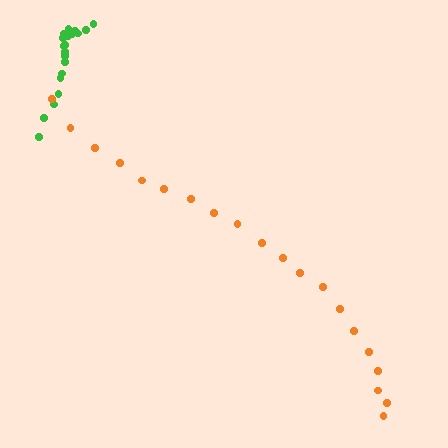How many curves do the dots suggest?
There are 2 distinct paths.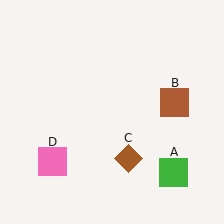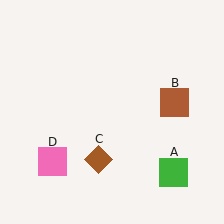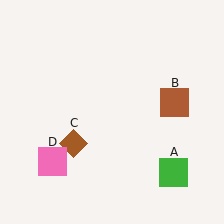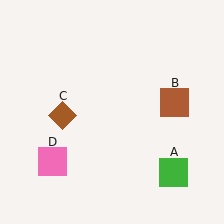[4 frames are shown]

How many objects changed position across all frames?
1 object changed position: brown diamond (object C).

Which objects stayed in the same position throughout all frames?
Green square (object A) and brown square (object B) and pink square (object D) remained stationary.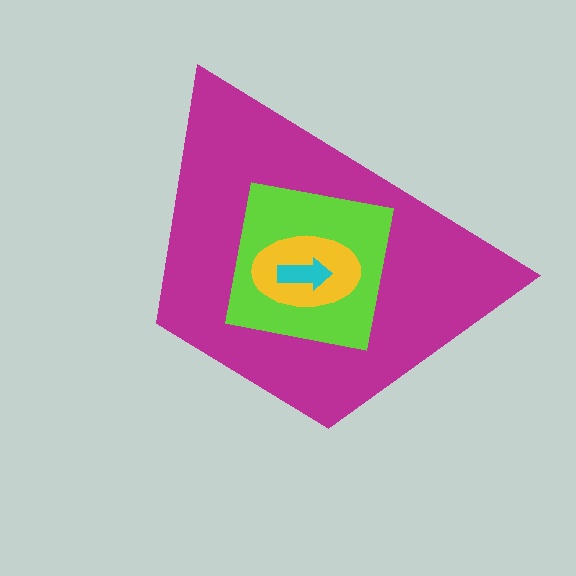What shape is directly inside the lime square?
The yellow ellipse.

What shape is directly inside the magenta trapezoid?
The lime square.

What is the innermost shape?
The cyan arrow.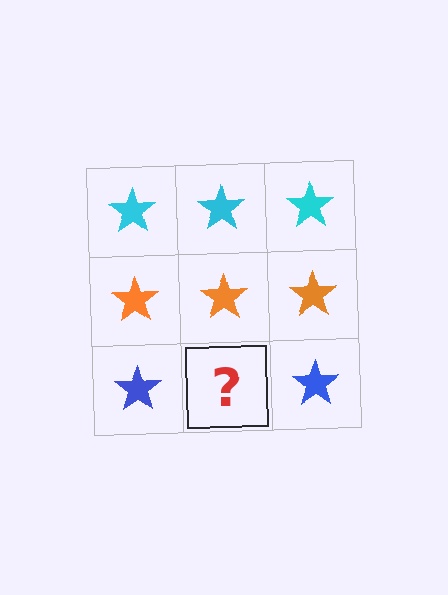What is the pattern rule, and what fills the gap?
The rule is that each row has a consistent color. The gap should be filled with a blue star.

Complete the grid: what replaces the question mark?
The question mark should be replaced with a blue star.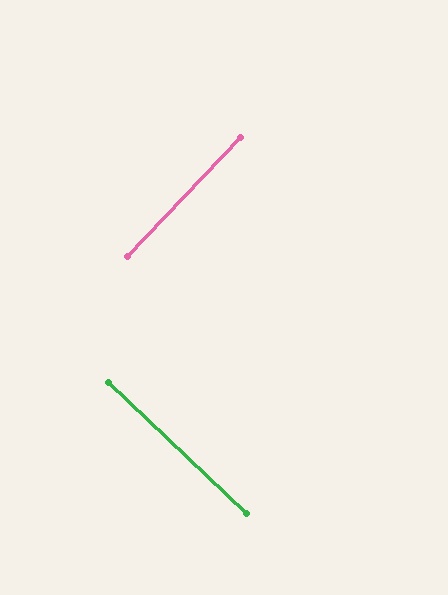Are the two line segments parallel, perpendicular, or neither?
Perpendicular — they meet at approximately 90°.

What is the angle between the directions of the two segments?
Approximately 90 degrees.